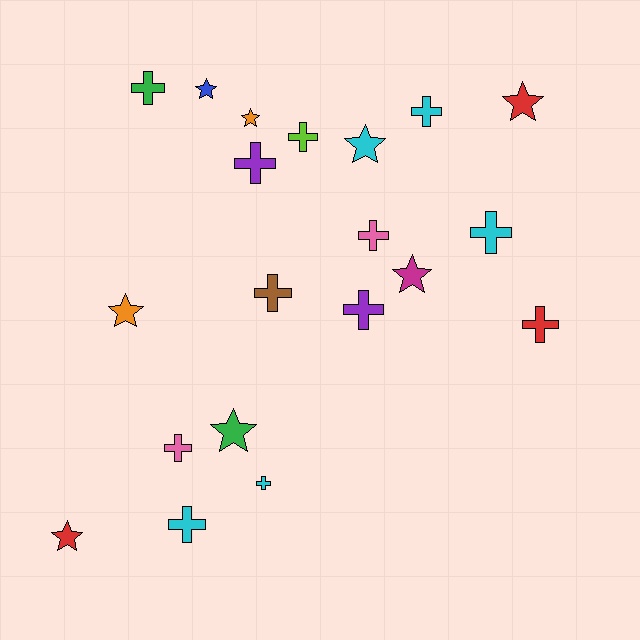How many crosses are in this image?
There are 12 crosses.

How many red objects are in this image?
There are 3 red objects.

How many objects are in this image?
There are 20 objects.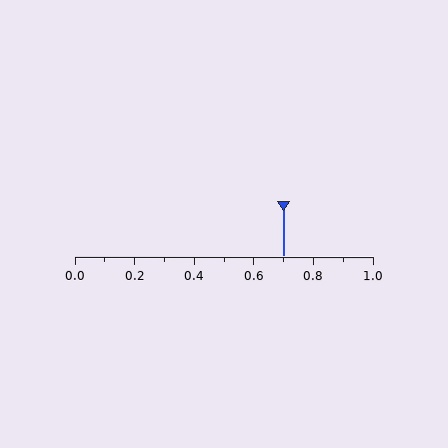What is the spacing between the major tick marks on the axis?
The major ticks are spaced 0.2 apart.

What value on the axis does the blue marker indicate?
The marker indicates approximately 0.7.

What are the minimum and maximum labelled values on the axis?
The axis runs from 0.0 to 1.0.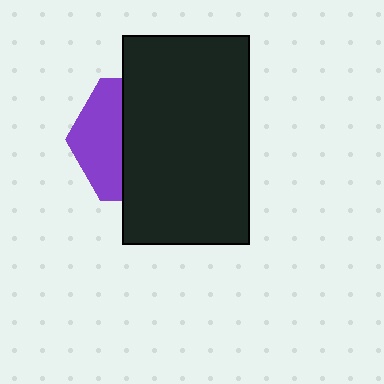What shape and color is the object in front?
The object in front is a black rectangle.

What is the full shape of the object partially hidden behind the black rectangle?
The partially hidden object is a purple hexagon.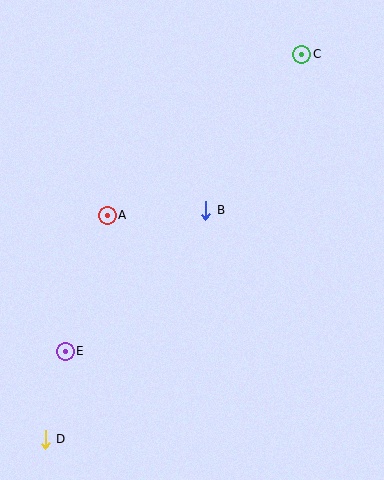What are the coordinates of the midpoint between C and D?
The midpoint between C and D is at (173, 247).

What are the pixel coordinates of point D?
Point D is at (45, 439).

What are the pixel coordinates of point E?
Point E is at (65, 351).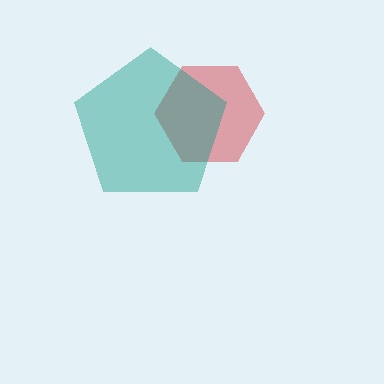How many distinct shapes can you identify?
There are 2 distinct shapes: a red hexagon, a teal pentagon.